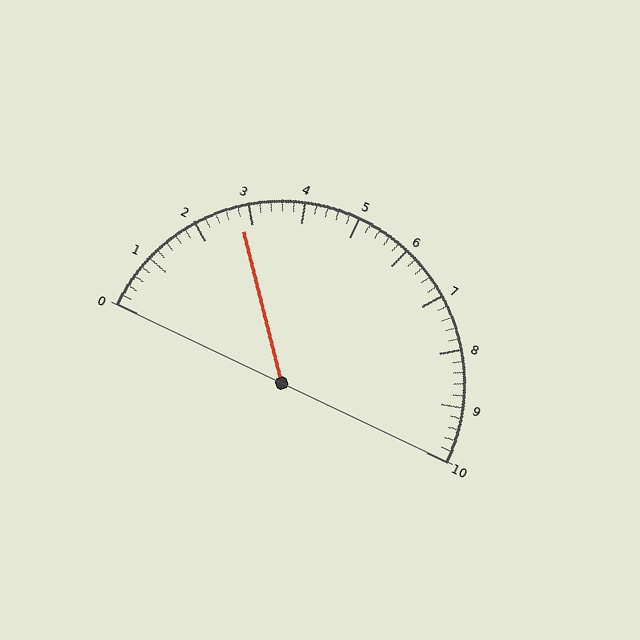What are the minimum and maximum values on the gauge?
The gauge ranges from 0 to 10.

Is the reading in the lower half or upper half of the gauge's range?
The reading is in the lower half of the range (0 to 10).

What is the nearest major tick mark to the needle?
The nearest major tick mark is 3.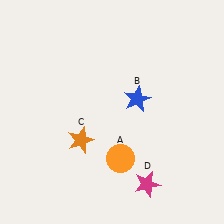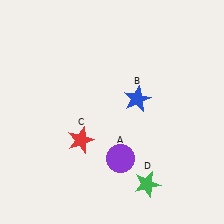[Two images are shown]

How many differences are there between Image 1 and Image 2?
There are 3 differences between the two images.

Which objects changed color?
A changed from orange to purple. C changed from orange to red. D changed from magenta to green.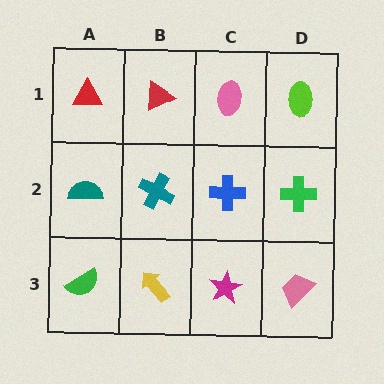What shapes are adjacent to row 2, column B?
A red triangle (row 1, column B), a yellow arrow (row 3, column B), a teal semicircle (row 2, column A), a blue cross (row 2, column C).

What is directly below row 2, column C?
A magenta star.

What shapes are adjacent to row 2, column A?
A red triangle (row 1, column A), a green semicircle (row 3, column A), a teal cross (row 2, column B).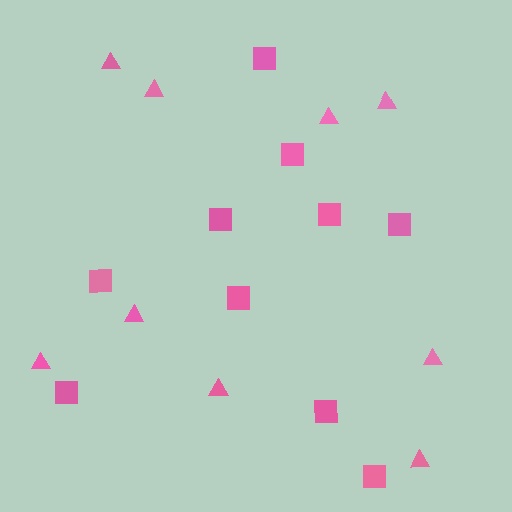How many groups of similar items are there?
There are 2 groups: one group of squares (10) and one group of triangles (9).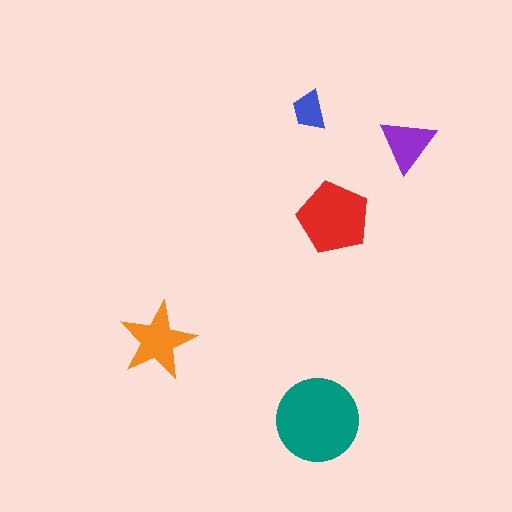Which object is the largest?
The teal circle.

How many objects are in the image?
There are 5 objects in the image.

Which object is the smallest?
The blue trapezoid.